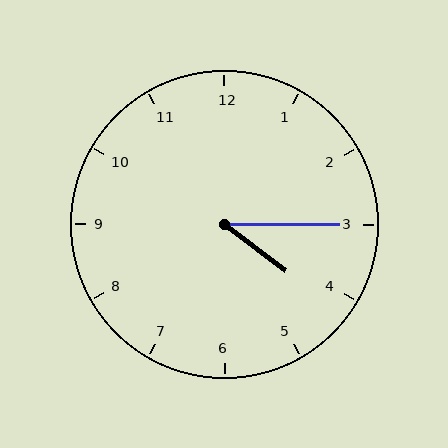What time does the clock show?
4:15.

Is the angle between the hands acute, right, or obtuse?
It is acute.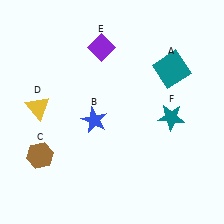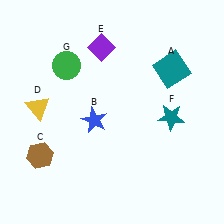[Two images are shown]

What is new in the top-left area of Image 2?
A green circle (G) was added in the top-left area of Image 2.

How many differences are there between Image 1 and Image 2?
There is 1 difference between the two images.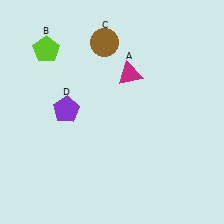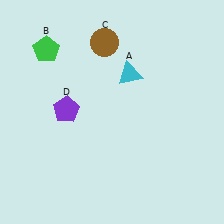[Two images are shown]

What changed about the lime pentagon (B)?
In Image 1, B is lime. In Image 2, it changed to green.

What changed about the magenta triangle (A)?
In Image 1, A is magenta. In Image 2, it changed to cyan.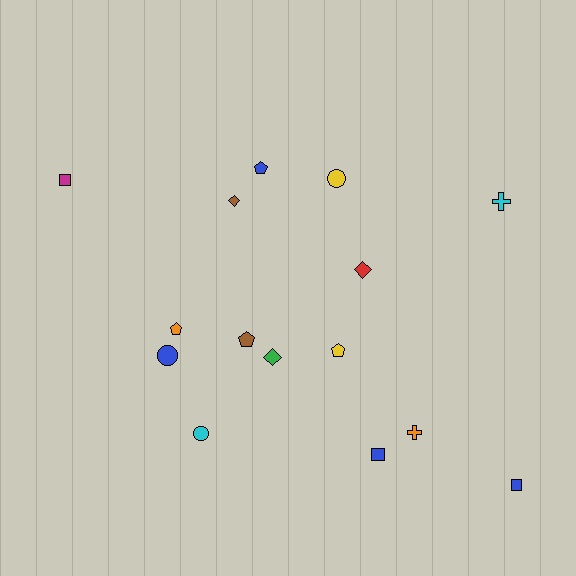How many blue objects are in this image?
There are 4 blue objects.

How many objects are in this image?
There are 15 objects.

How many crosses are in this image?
There are 2 crosses.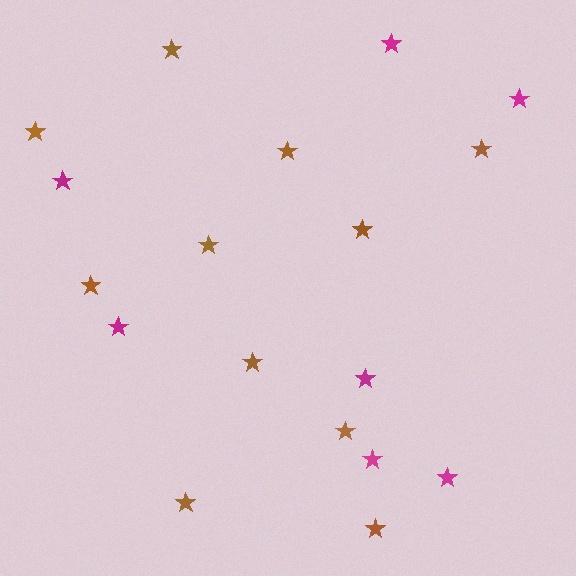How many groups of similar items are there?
There are 2 groups: one group of brown stars (11) and one group of magenta stars (7).